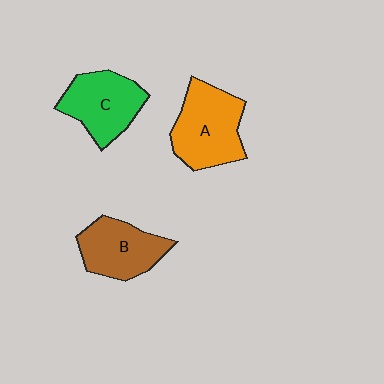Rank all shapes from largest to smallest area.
From largest to smallest: A (orange), C (green), B (brown).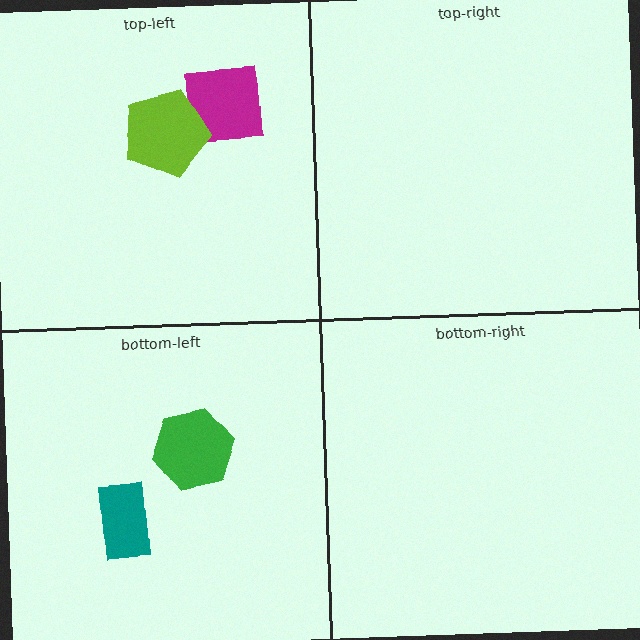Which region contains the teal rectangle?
The bottom-left region.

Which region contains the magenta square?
The top-left region.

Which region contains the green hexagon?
The bottom-left region.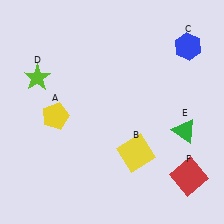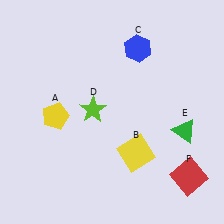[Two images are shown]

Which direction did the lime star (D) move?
The lime star (D) moved right.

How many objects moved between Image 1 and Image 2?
2 objects moved between the two images.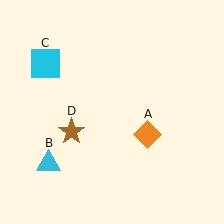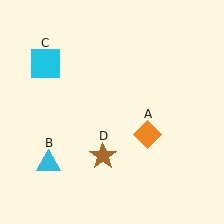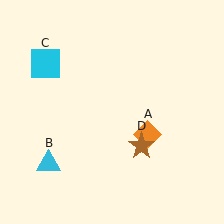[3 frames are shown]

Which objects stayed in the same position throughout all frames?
Orange diamond (object A) and cyan triangle (object B) and cyan square (object C) remained stationary.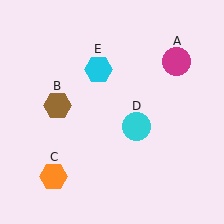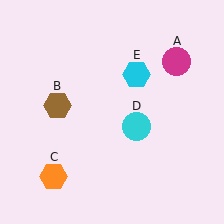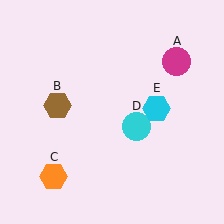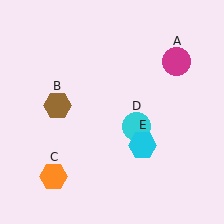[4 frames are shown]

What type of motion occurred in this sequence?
The cyan hexagon (object E) rotated clockwise around the center of the scene.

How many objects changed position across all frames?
1 object changed position: cyan hexagon (object E).